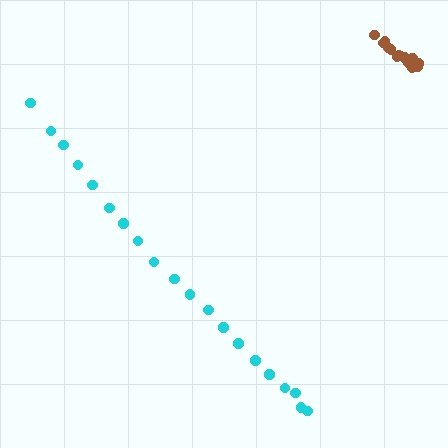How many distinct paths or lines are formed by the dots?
There are 2 distinct paths.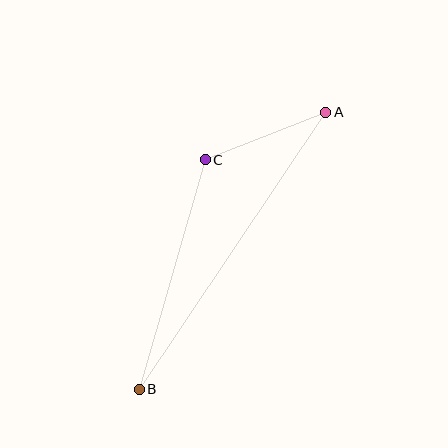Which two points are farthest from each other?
Points A and B are farthest from each other.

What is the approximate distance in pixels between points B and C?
The distance between B and C is approximately 239 pixels.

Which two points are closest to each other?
Points A and C are closest to each other.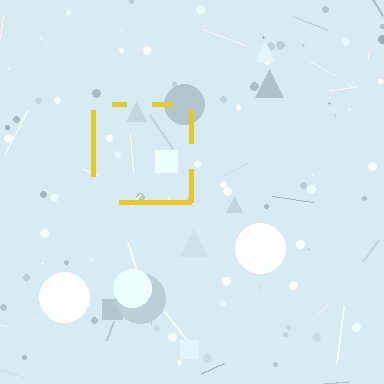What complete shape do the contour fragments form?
The contour fragments form a square.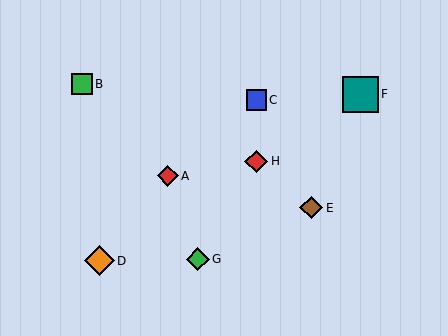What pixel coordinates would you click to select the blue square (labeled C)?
Click at (256, 100) to select the blue square C.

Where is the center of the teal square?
The center of the teal square is at (360, 94).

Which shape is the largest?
The teal square (labeled F) is the largest.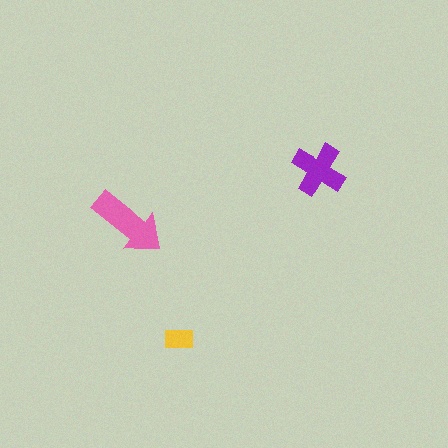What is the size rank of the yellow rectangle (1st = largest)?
3rd.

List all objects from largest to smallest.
The pink arrow, the purple cross, the yellow rectangle.